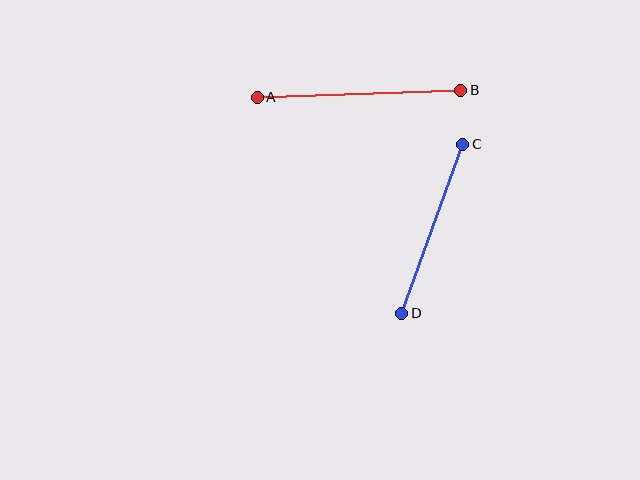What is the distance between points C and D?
The distance is approximately 180 pixels.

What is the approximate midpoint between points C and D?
The midpoint is at approximately (432, 229) pixels.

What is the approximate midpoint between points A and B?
The midpoint is at approximately (359, 94) pixels.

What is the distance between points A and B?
The distance is approximately 203 pixels.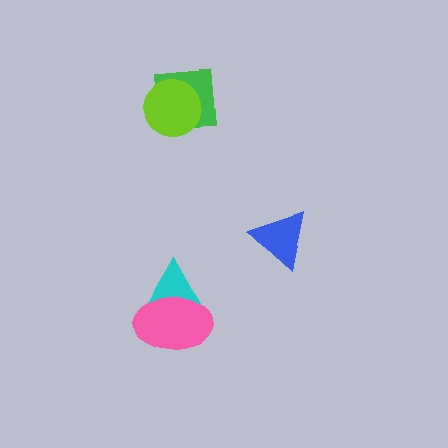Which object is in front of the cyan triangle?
The pink ellipse is in front of the cyan triangle.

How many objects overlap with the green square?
1 object overlaps with the green square.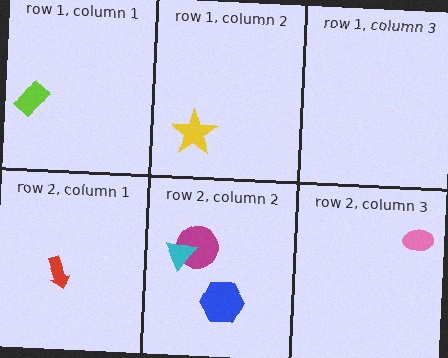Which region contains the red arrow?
The row 2, column 1 region.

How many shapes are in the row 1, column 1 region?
1.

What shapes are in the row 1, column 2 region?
The yellow star.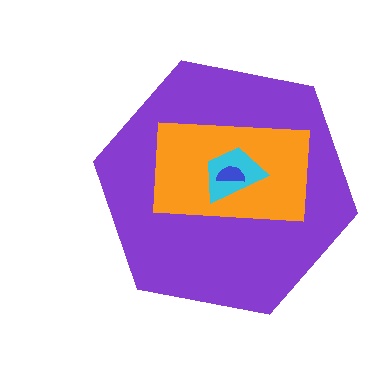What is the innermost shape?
The blue semicircle.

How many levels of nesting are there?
4.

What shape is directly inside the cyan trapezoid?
The blue semicircle.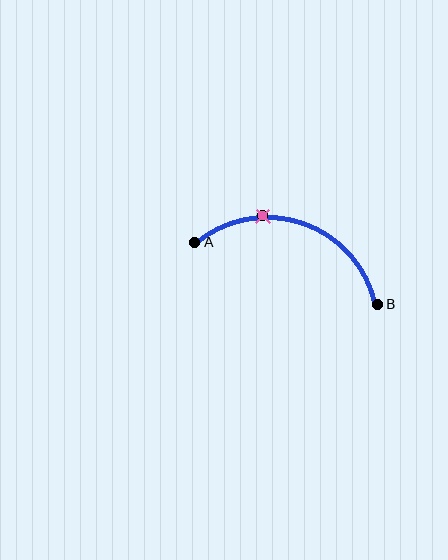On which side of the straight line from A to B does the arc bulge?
The arc bulges above the straight line connecting A and B.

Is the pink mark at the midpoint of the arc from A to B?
No. The pink mark lies on the arc but is closer to endpoint A. The arc midpoint would be at the point on the curve equidistant along the arc from both A and B.